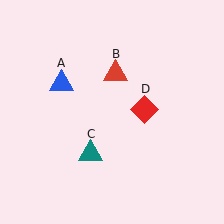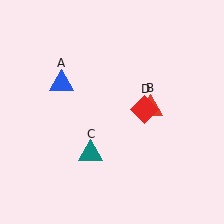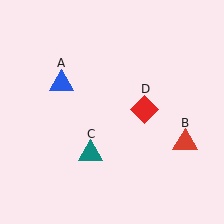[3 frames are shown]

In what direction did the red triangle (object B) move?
The red triangle (object B) moved down and to the right.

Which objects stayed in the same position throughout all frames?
Blue triangle (object A) and teal triangle (object C) and red diamond (object D) remained stationary.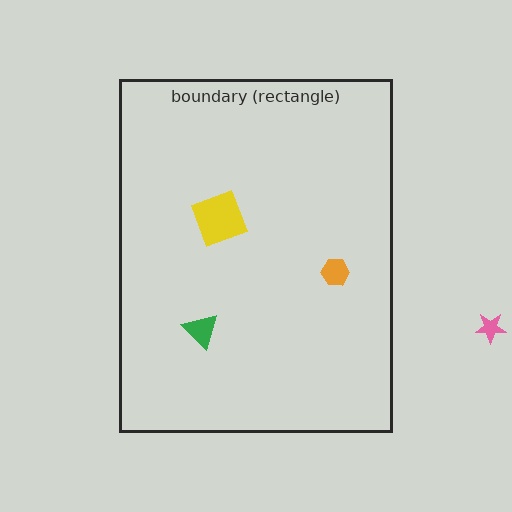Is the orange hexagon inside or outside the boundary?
Inside.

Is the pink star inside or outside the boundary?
Outside.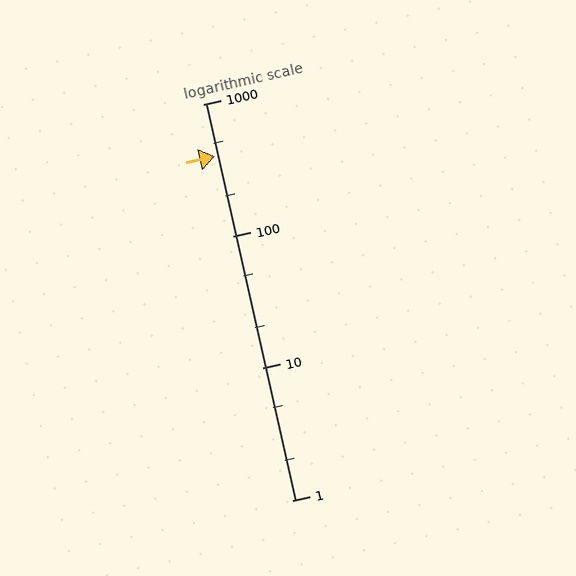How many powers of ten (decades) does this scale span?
The scale spans 3 decades, from 1 to 1000.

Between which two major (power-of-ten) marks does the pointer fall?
The pointer is between 100 and 1000.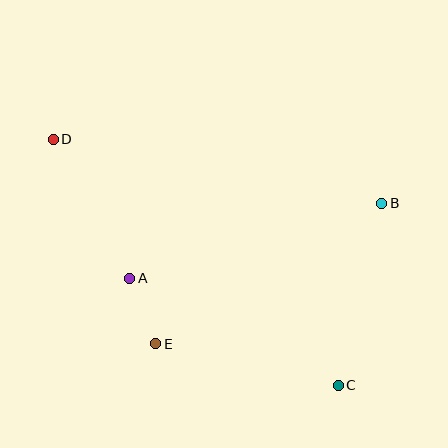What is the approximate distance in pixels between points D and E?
The distance between D and E is approximately 229 pixels.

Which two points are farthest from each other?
Points C and D are farthest from each other.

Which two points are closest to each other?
Points A and E are closest to each other.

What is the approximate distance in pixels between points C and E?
The distance between C and E is approximately 187 pixels.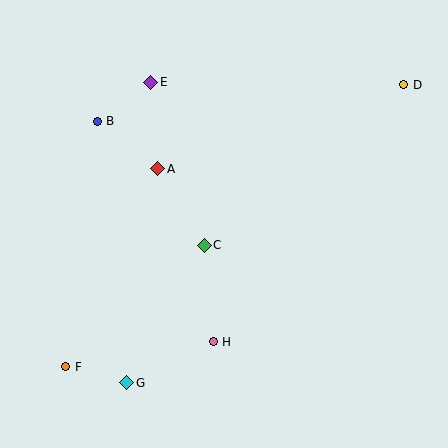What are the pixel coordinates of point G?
Point G is at (127, 383).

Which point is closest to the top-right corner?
Point D is closest to the top-right corner.